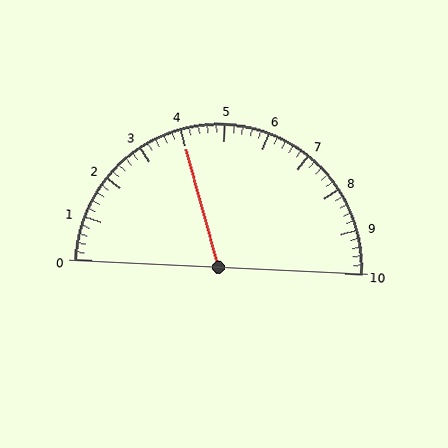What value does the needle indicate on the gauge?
The needle indicates approximately 4.0.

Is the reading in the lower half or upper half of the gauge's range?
The reading is in the lower half of the range (0 to 10).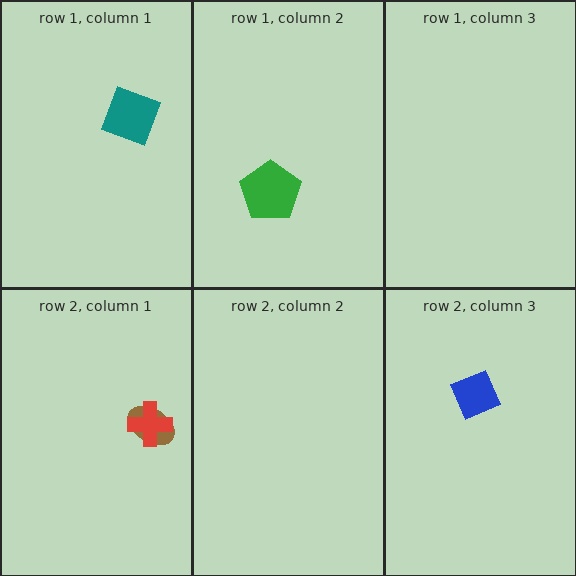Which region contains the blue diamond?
The row 2, column 3 region.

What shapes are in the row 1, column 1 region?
The teal square.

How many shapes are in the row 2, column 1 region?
2.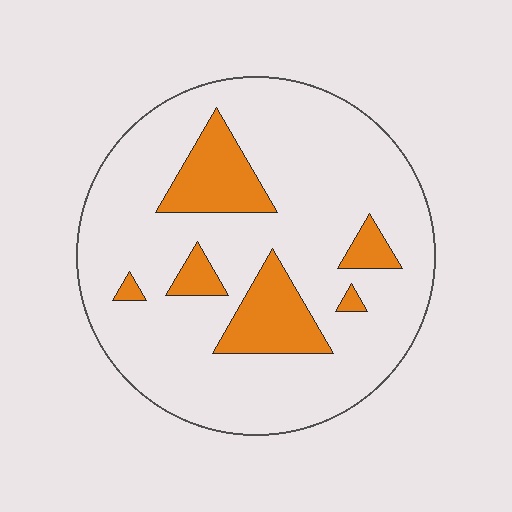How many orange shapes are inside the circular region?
6.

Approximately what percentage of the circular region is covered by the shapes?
Approximately 15%.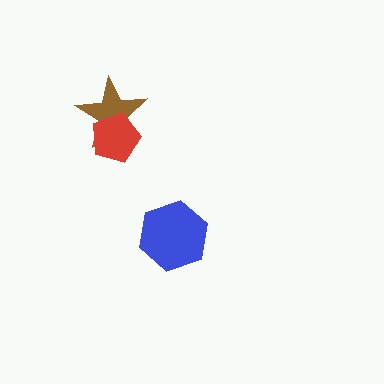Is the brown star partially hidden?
Yes, it is partially covered by another shape.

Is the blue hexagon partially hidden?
No, no other shape covers it.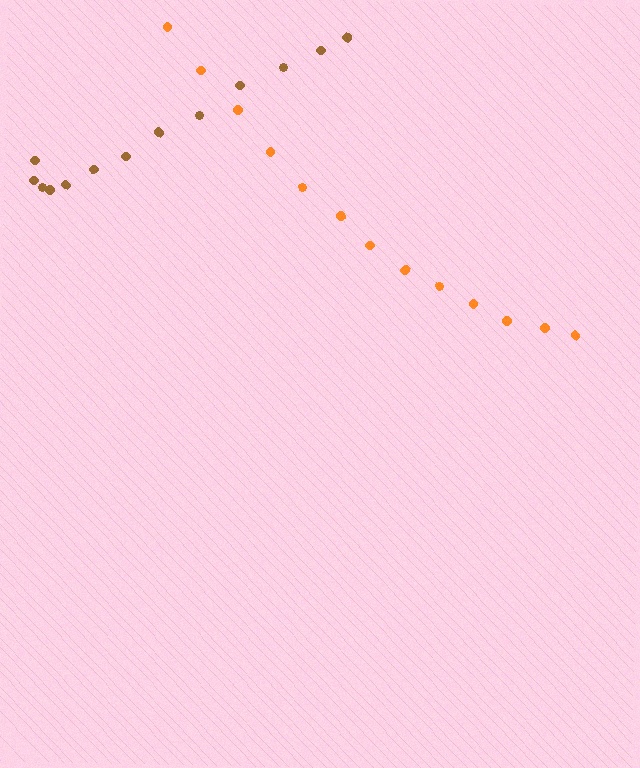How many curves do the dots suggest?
There are 2 distinct paths.